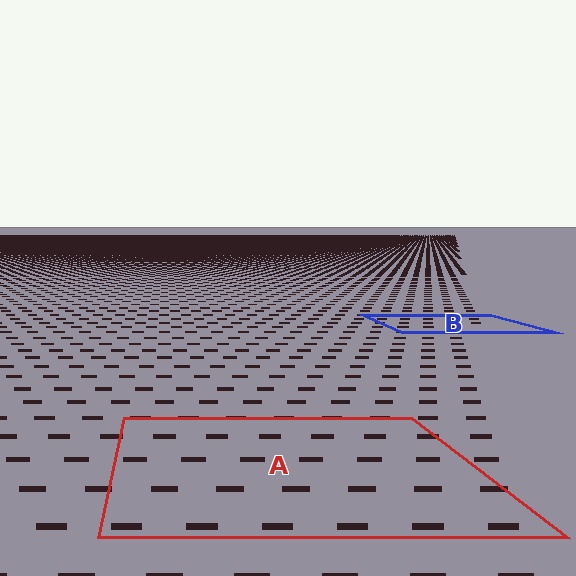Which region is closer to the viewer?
Region A is closer. The texture elements there are larger and more spread out.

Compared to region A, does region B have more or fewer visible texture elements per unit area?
Region B has more texture elements per unit area — they are packed more densely because it is farther away.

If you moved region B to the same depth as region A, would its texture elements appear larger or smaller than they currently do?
They would appear larger. At a closer depth, the same texture elements are projected at a bigger on-screen size.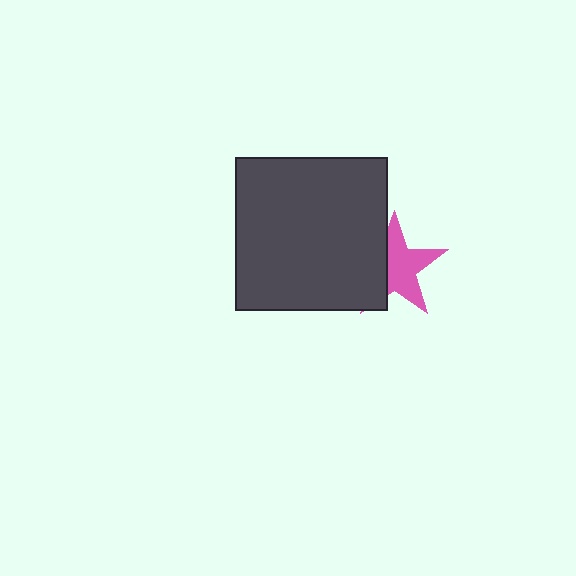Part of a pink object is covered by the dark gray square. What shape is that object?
It is a star.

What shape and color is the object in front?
The object in front is a dark gray square.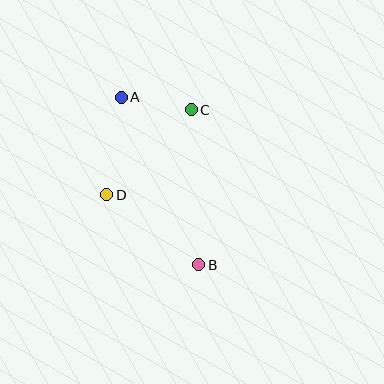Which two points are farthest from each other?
Points A and B are farthest from each other.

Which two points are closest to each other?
Points A and C are closest to each other.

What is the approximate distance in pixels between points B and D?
The distance between B and D is approximately 116 pixels.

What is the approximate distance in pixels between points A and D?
The distance between A and D is approximately 99 pixels.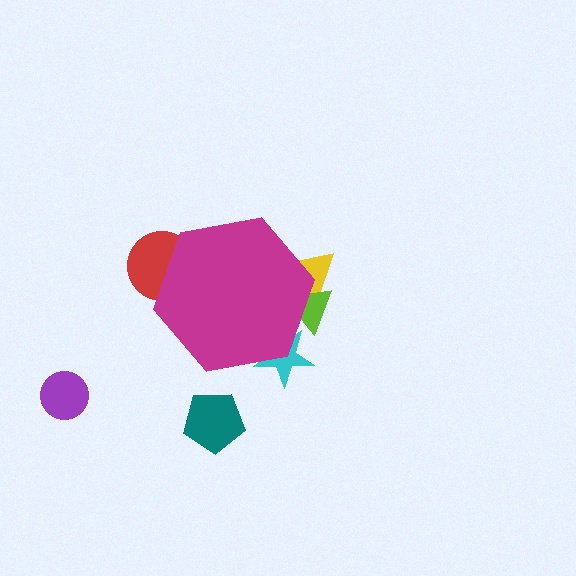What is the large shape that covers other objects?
A magenta hexagon.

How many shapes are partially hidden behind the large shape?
4 shapes are partially hidden.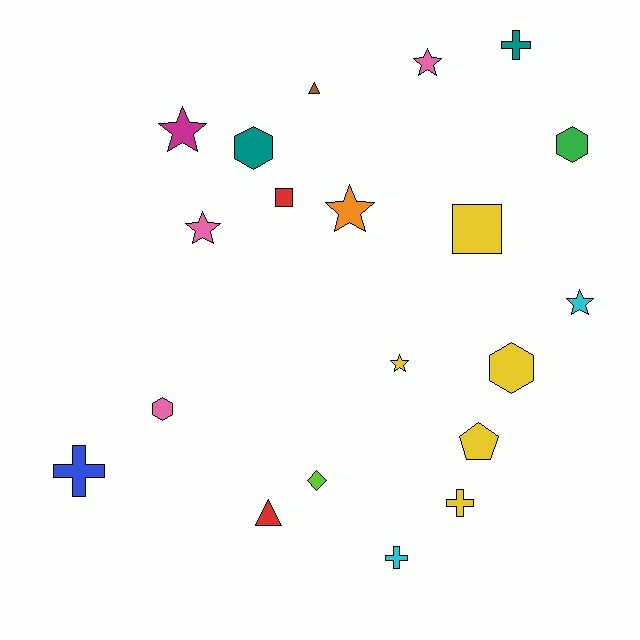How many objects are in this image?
There are 20 objects.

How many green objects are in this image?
There is 1 green object.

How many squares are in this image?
There are 2 squares.